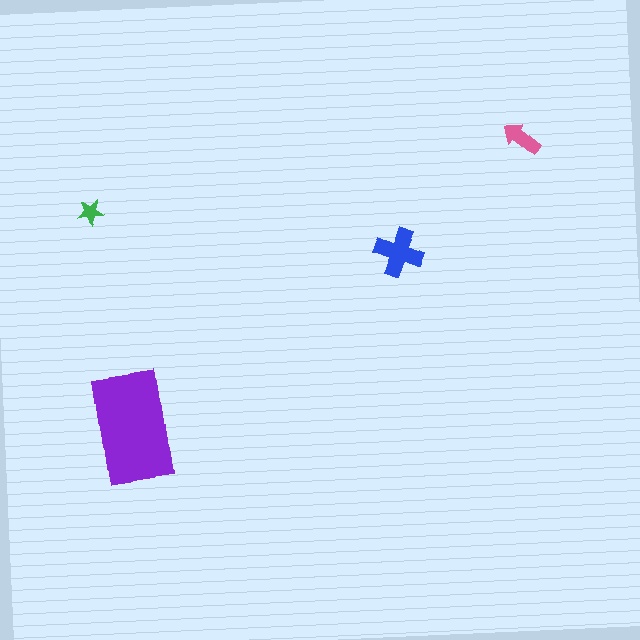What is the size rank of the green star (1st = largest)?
4th.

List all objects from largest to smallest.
The purple rectangle, the blue cross, the pink arrow, the green star.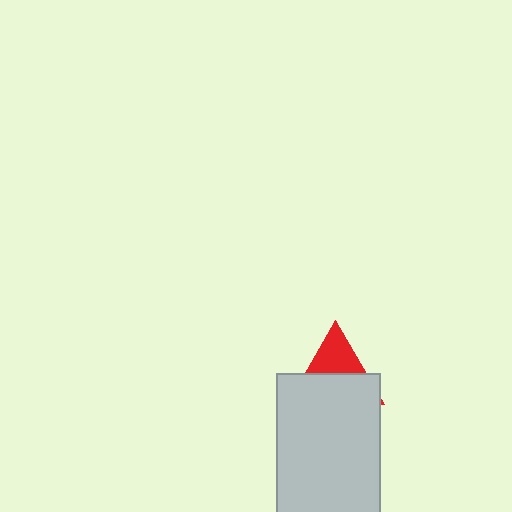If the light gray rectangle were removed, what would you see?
You would see the complete red triangle.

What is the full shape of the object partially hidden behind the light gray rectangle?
The partially hidden object is a red triangle.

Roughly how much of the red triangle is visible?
A small part of it is visible (roughly 40%).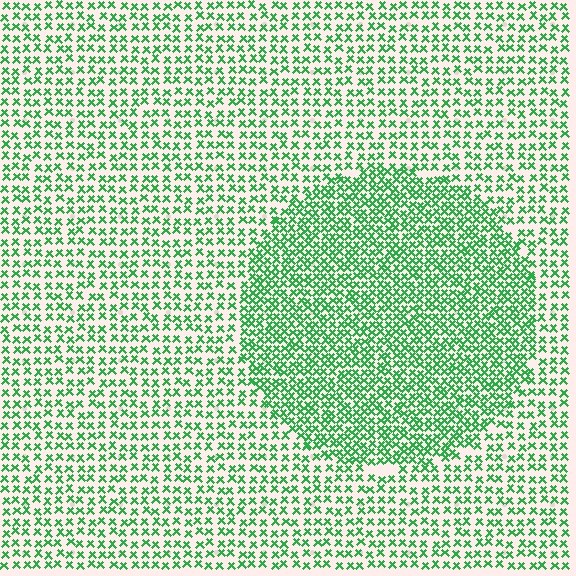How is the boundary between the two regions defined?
The boundary is defined by a change in element density (approximately 1.8x ratio). All elements are the same color, size, and shape.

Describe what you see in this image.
The image contains small green elements arranged at two different densities. A circle-shaped region is visible where the elements are more densely packed than the surrounding area.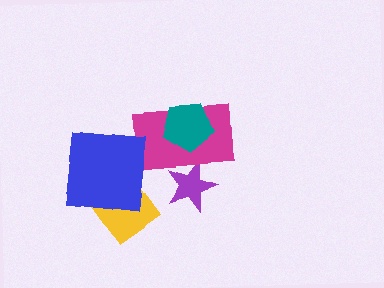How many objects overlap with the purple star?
1 object overlaps with the purple star.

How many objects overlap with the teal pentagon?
1 object overlaps with the teal pentagon.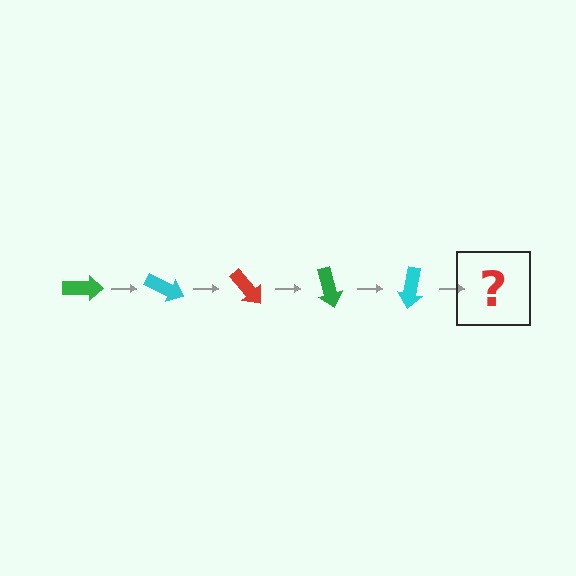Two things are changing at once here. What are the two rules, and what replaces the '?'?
The two rules are that it rotates 25 degrees each step and the color cycles through green, cyan, and red. The '?' should be a red arrow, rotated 125 degrees from the start.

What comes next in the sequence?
The next element should be a red arrow, rotated 125 degrees from the start.